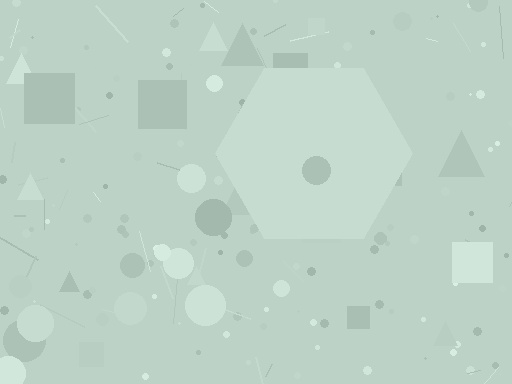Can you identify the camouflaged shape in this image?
The camouflaged shape is a hexagon.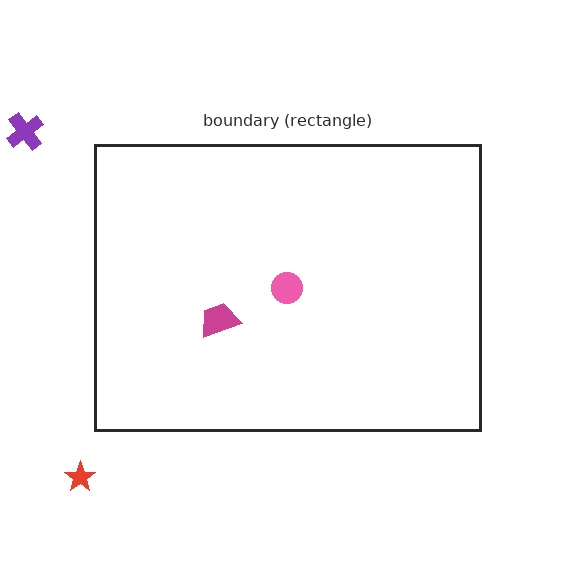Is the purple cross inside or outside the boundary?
Outside.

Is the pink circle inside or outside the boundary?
Inside.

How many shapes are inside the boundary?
2 inside, 2 outside.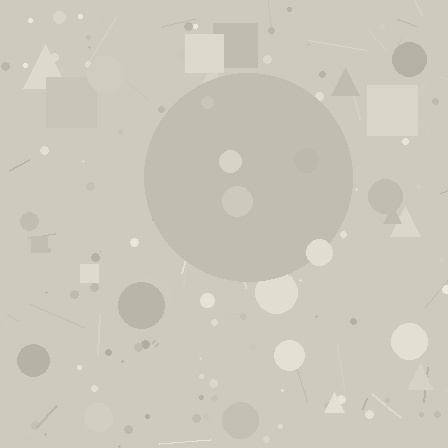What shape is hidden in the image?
A circle is hidden in the image.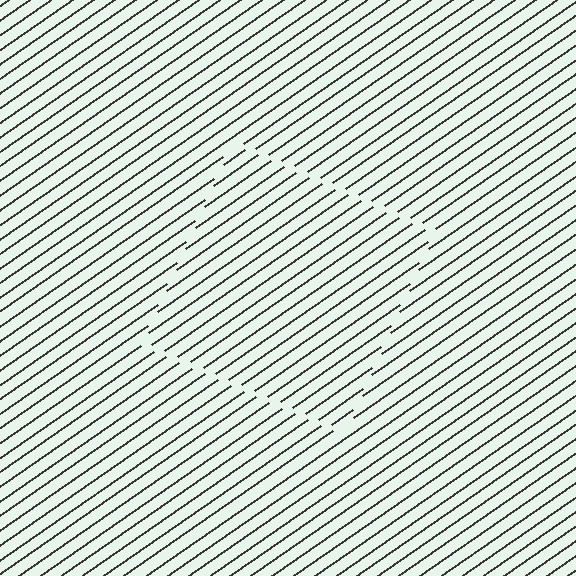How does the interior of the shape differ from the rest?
The interior of the shape contains the same grating, shifted by half a period — the contour is defined by the phase discontinuity where line-ends from the inner and outer gratings abut.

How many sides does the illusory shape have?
4 sides — the line-ends trace a square.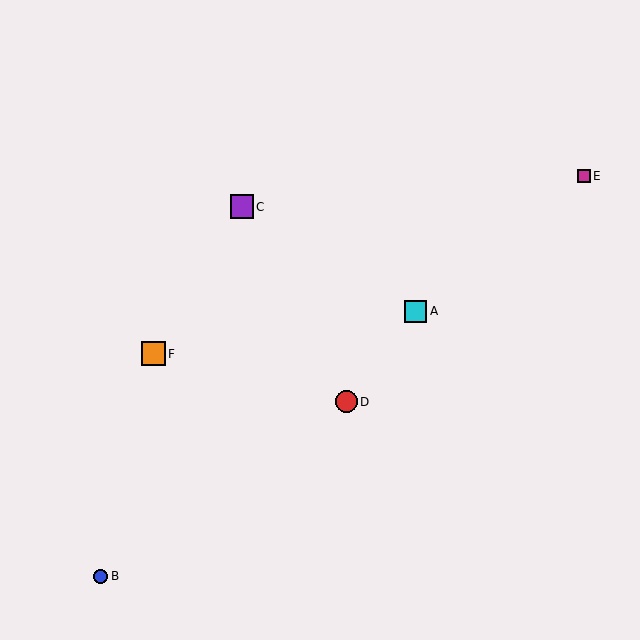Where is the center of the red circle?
The center of the red circle is at (346, 402).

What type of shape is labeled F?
Shape F is an orange square.